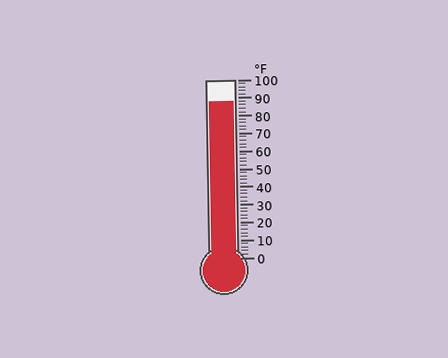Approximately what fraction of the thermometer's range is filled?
The thermometer is filled to approximately 90% of its range.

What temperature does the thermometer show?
The thermometer shows approximately 88°F.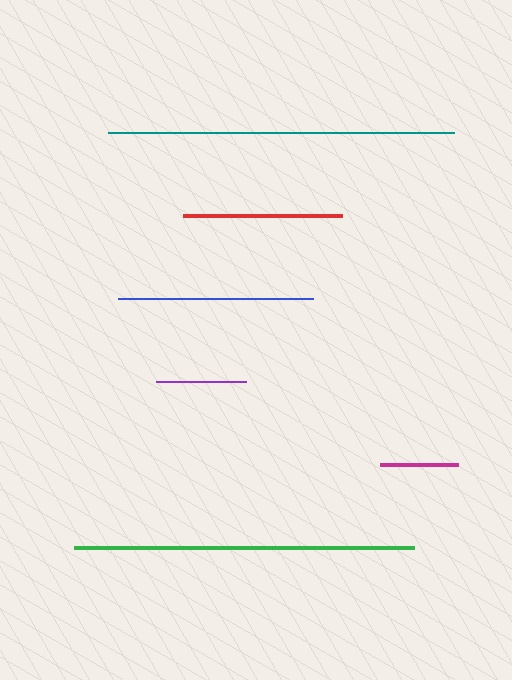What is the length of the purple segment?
The purple segment is approximately 89 pixels long.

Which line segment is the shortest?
The magenta line is the shortest at approximately 78 pixels.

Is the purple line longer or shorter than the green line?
The green line is longer than the purple line.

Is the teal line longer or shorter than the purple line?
The teal line is longer than the purple line.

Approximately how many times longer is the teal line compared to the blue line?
The teal line is approximately 1.8 times the length of the blue line.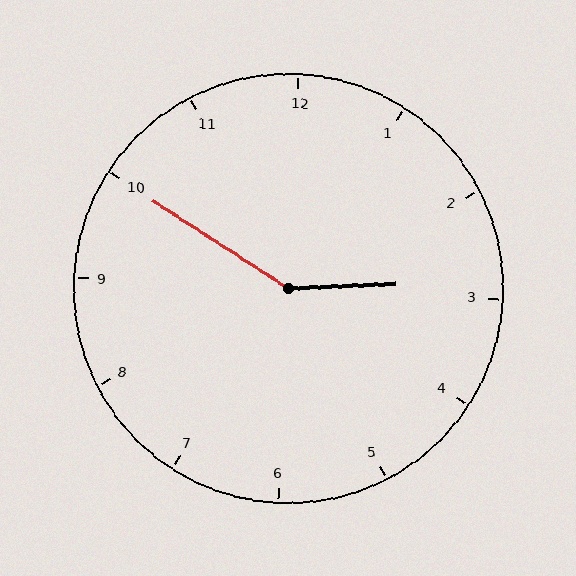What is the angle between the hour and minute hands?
Approximately 145 degrees.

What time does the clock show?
2:50.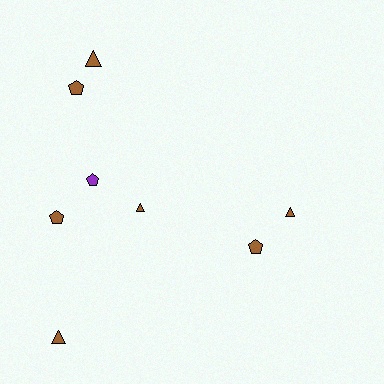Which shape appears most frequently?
Pentagon, with 4 objects.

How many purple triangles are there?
There are no purple triangles.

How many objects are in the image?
There are 8 objects.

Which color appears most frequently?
Brown, with 7 objects.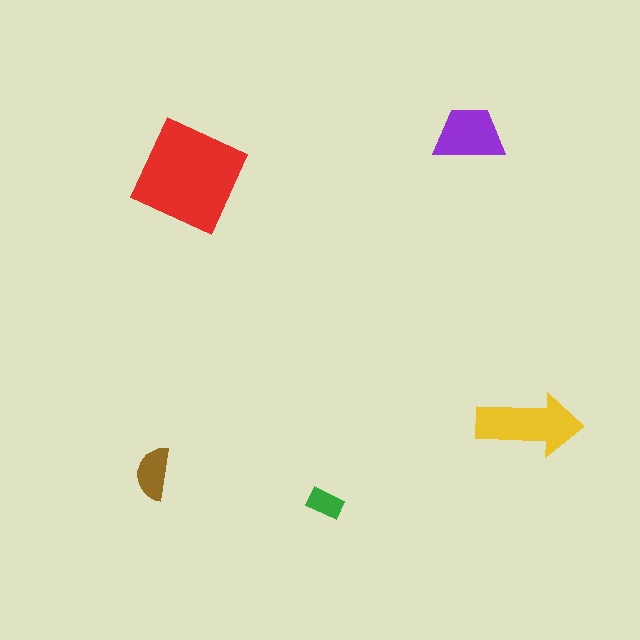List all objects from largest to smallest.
The red diamond, the yellow arrow, the purple trapezoid, the brown semicircle, the green rectangle.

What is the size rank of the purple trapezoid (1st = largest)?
3rd.